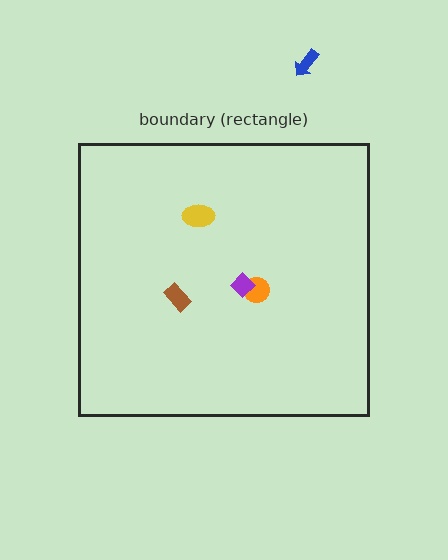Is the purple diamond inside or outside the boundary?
Inside.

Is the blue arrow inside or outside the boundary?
Outside.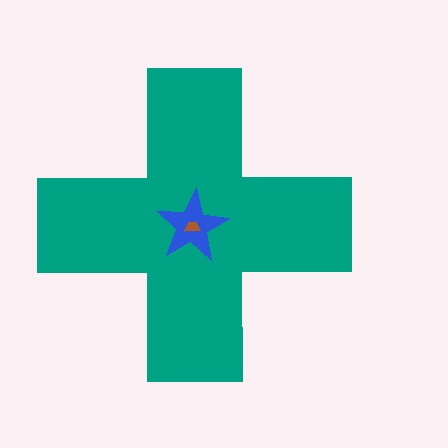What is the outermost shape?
The teal cross.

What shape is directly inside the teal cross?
The blue star.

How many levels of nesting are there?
3.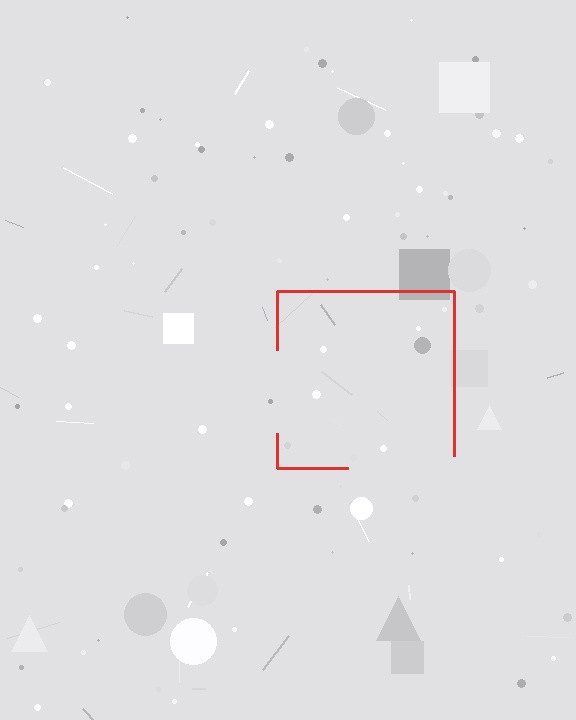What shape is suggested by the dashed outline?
The dashed outline suggests a square.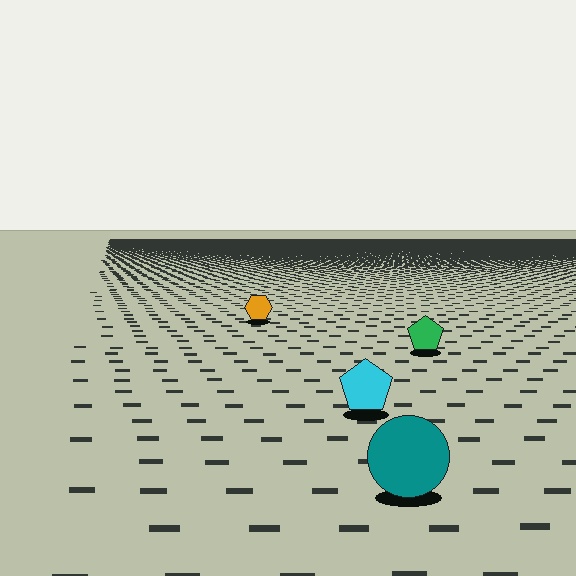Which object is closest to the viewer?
The teal circle is closest. The texture marks near it are larger and more spread out.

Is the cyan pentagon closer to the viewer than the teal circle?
No. The teal circle is closer — you can tell from the texture gradient: the ground texture is coarser near it.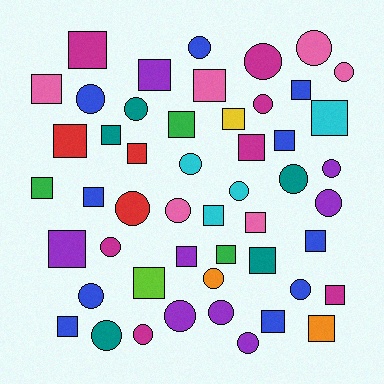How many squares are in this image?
There are 27 squares.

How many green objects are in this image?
There are 3 green objects.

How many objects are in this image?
There are 50 objects.